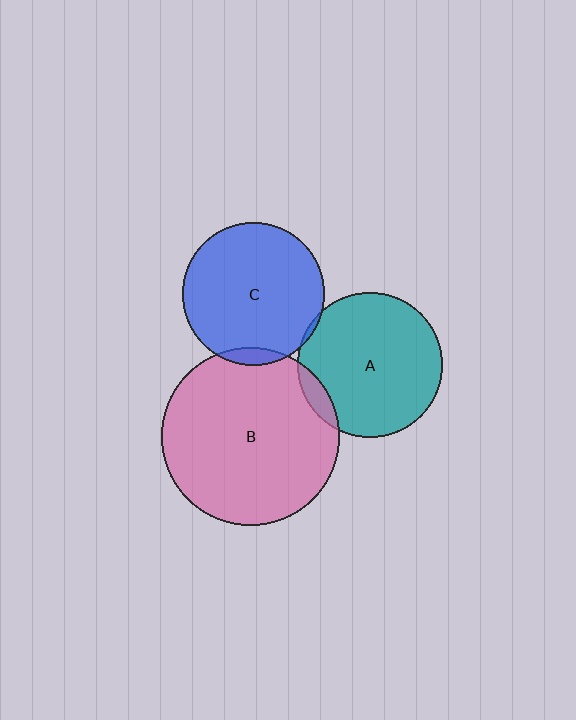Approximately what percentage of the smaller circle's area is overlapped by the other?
Approximately 5%.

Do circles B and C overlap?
Yes.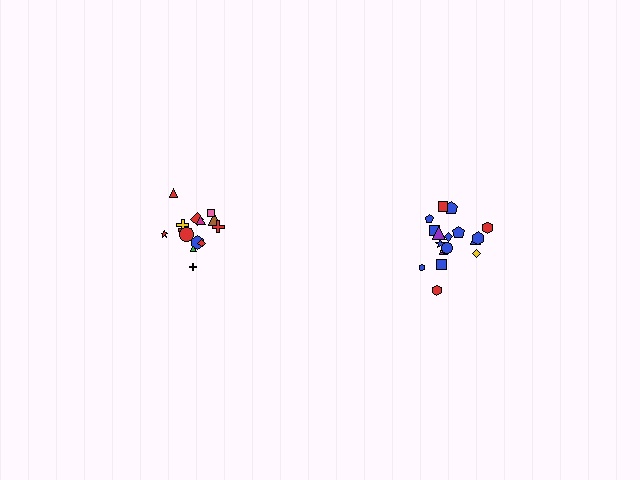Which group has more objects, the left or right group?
The right group.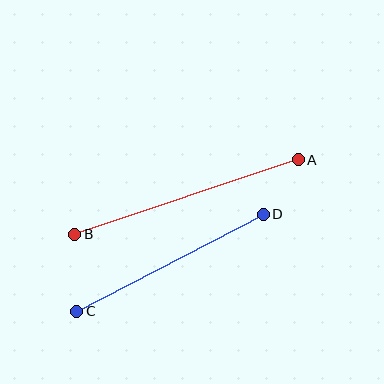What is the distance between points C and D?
The distance is approximately 210 pixels.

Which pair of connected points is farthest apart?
Points A and B are farthest apart.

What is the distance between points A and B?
The distance is approximately 235 pixels.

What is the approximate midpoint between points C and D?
The midpoint is at approximately (170, 263) pixels.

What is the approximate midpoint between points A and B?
The midpoint is at approximately (186, 197) pixels.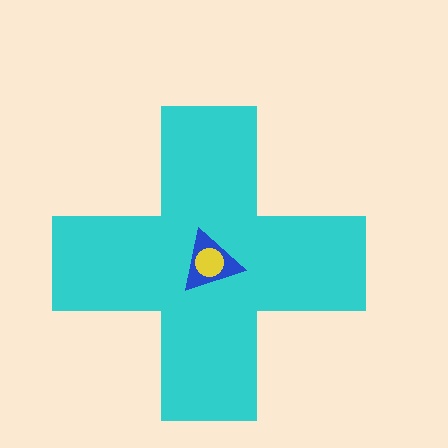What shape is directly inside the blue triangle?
The yellow circle.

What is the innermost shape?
The yellow circle.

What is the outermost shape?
The cyan cross.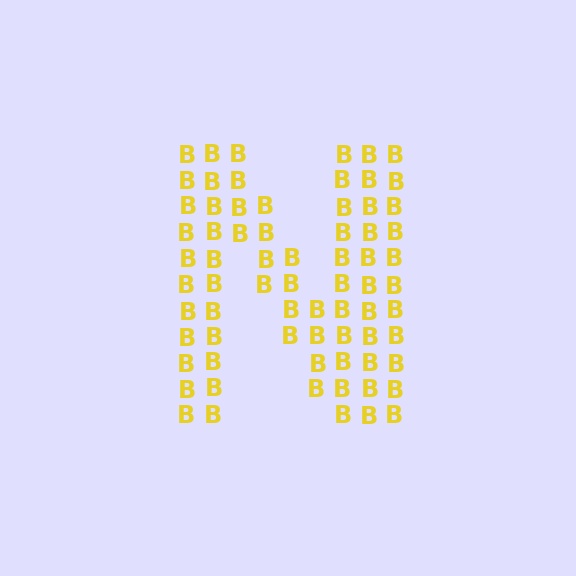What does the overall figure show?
The overall figure shows the letter N.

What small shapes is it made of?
It is made of small letter B's.